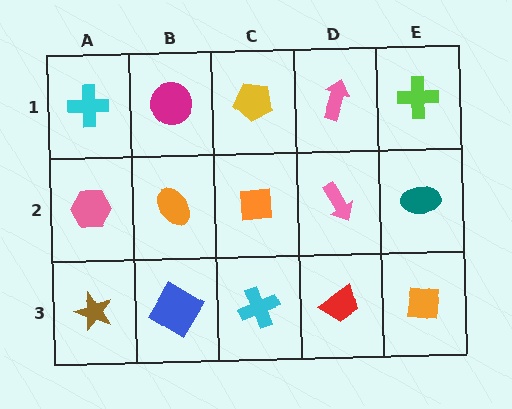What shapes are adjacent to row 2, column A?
A cyan cross (row 1, column A), a brown star (row 3, column A), an orange ellipse (row 2, column B).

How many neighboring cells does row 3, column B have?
3.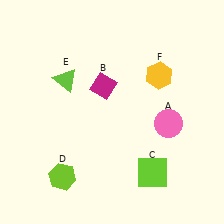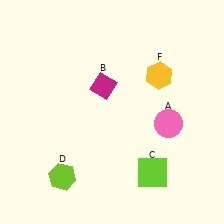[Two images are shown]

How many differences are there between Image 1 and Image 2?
There is 1 difference between the two images.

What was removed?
The lime triangle (E) was removed in Image 2.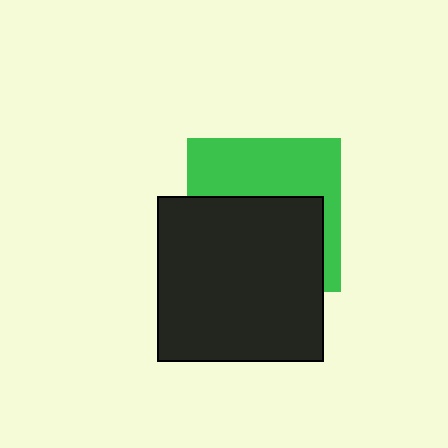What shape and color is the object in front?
The object in front is a black square.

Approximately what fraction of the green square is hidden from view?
Roughly 55% of the green square is hidden behind the black square.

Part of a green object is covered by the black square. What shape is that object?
It is a square.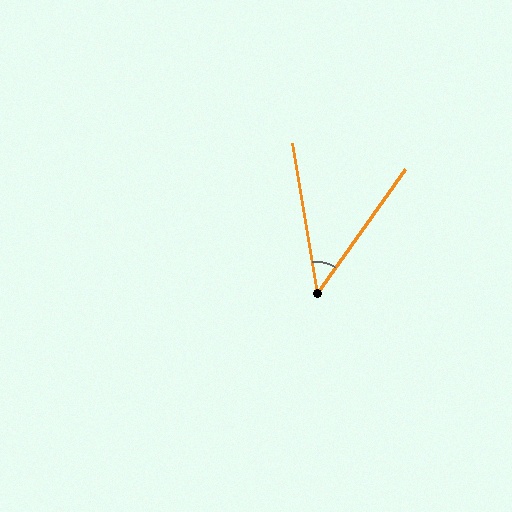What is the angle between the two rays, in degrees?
Approximately 45 degrees.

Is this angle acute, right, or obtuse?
It is acute.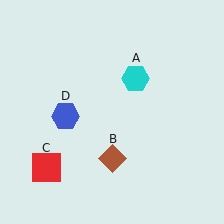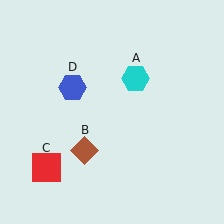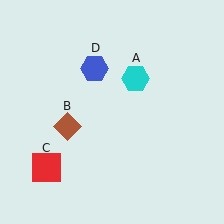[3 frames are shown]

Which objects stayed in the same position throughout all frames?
Cyan hexagon (object A) and red square (object C) remained stationary.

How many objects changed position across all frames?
2 objects changed position: brown diamond (object B), blue hexagon (object D).